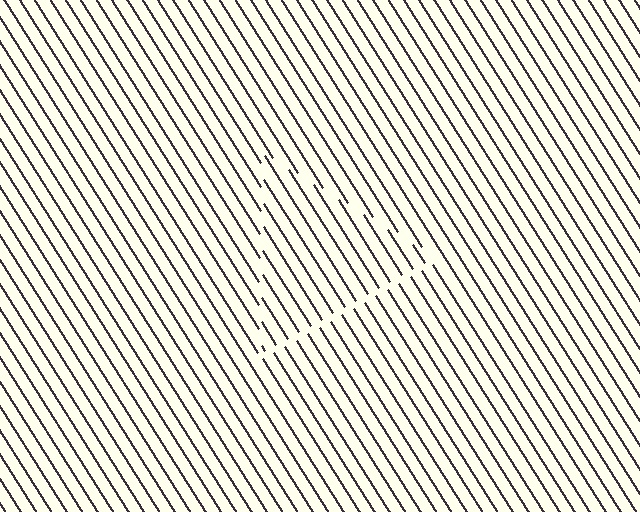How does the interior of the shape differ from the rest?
The interior of the shape contains the same grating, shifted by half a period — the contour is defined by the phase discontinuity where line-ends from the inner and outer gratings abut.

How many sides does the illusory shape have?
3 sides — the line-ends trace a triangle.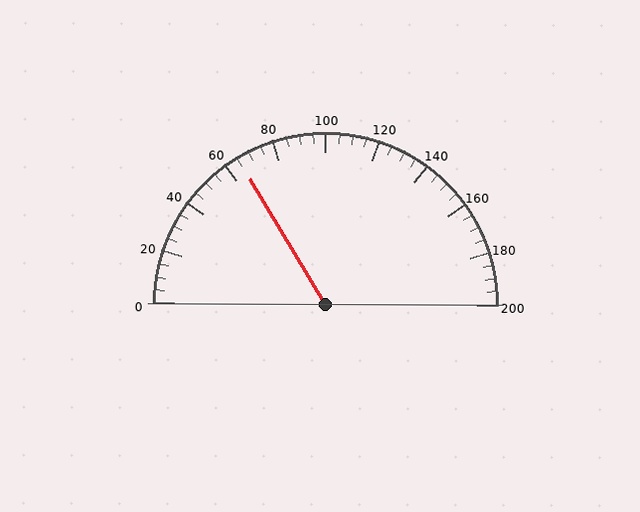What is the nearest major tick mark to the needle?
The nearest major tick mark is 60.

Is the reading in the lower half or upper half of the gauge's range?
The reading is in the lower half of the range (0 to 200).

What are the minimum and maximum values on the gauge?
The gauge ranges from 0 to 200.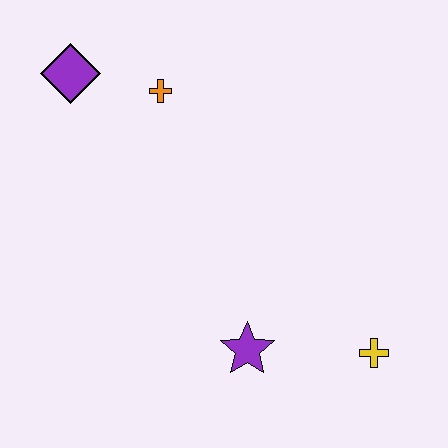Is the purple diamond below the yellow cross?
No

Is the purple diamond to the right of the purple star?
No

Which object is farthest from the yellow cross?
The purple diamond is farthest from the yellow cross.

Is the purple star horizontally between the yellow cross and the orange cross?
Yes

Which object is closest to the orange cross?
The purple diamond is closest to the orange cross.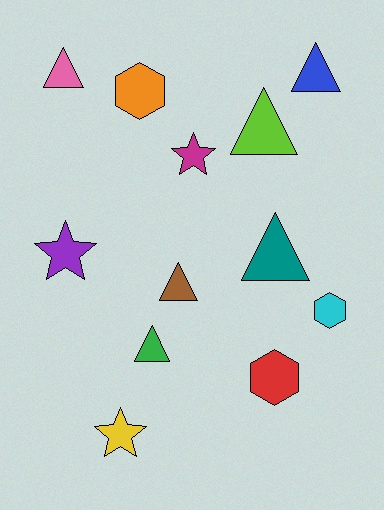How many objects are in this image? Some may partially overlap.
There are 12 objects.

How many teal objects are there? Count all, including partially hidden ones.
There is 1 teal object.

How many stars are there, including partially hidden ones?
There are 3 stars.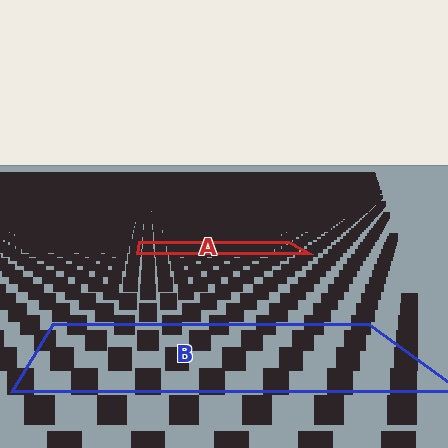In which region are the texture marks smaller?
The texture marks are smaller in region A, because it is farther away.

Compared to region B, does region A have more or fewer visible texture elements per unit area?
Region A has more texture elements per unit area — they are packed more densely because it is farther away.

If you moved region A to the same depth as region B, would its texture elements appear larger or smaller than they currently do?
They would appear larger. At a closer depth, the same texture elements are projected at a bigger on-screen size.